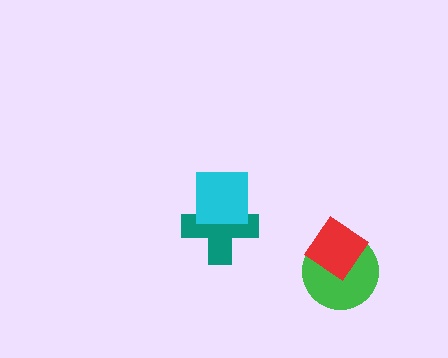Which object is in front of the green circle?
The red diamond is in front of the green circle.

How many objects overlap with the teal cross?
1 object overlaps with the teal cross.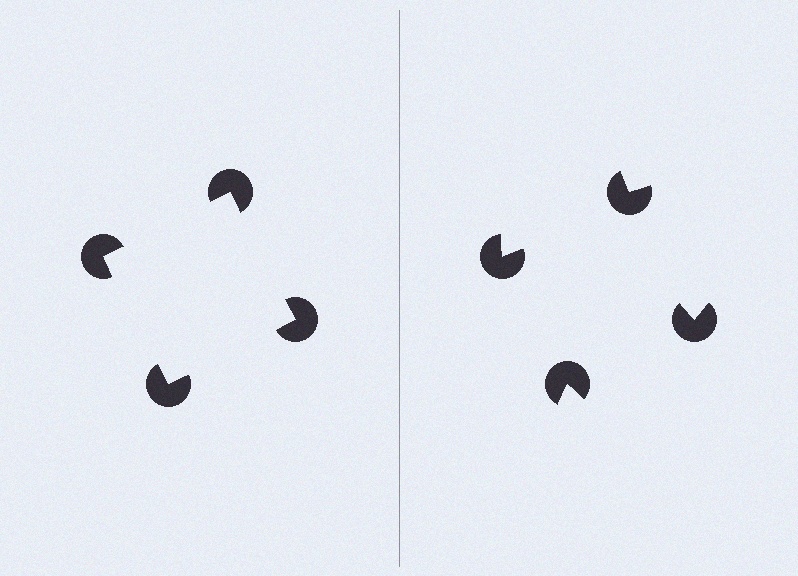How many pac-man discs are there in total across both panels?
8 — 4 on each side.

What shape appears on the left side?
An illusory square.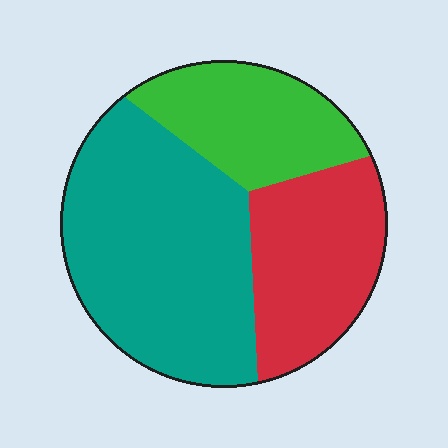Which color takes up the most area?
Teal, at roughly 50%.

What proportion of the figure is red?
Red covers about 25% of the figure.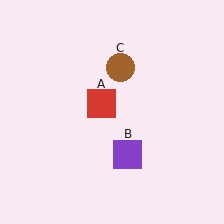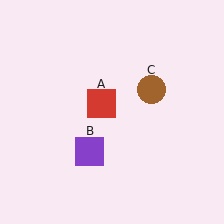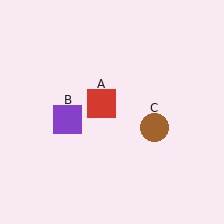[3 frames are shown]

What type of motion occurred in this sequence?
The purple square (object B), brown circle (object C) rotated clockwise around the center of the scene.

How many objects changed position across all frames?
2 objects changed position: purple square (object B), brown circle (object C).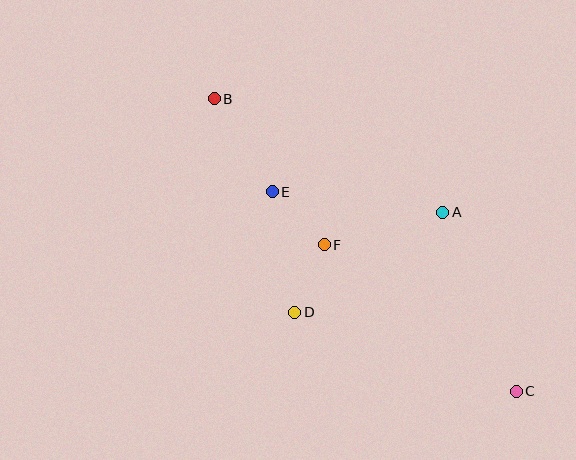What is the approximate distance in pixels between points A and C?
The distance between A and C is approximately 194 pixels.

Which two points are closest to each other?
Points D and F are closest to each other.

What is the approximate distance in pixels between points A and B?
The distance between A and B is approximately 255 pixels.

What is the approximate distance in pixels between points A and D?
The distance between A and D is approximately 178 pixels.